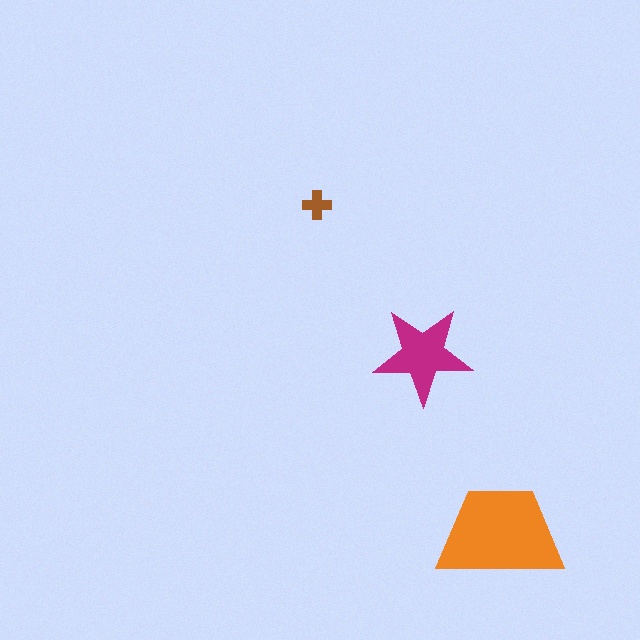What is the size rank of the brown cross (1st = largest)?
3rd.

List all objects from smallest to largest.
The brown cross, the magenta star, the orange trapezoid.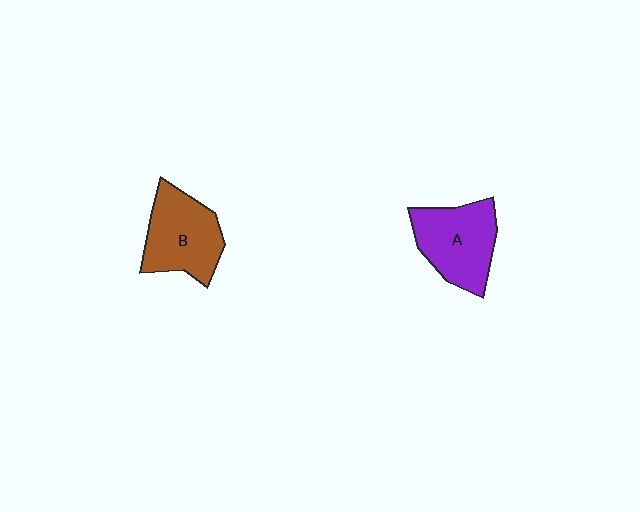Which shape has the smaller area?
Shape B (brown).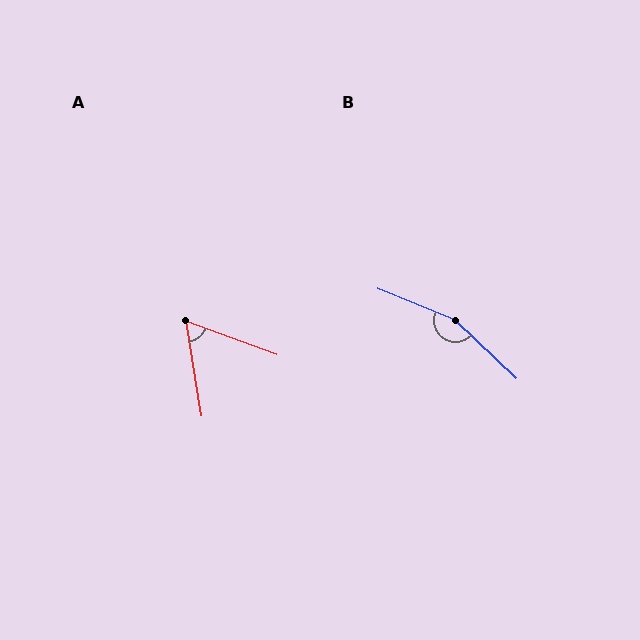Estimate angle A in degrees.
Approximately 61 degrees.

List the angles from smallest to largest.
A (61°), B (159°).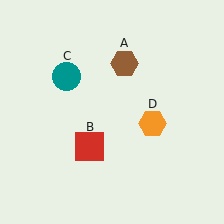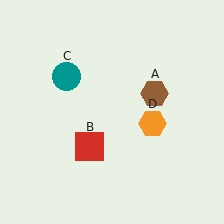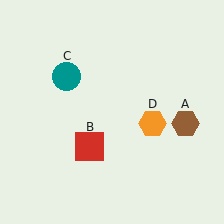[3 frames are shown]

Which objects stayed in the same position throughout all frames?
Red square (object B) and teal circle (object C) and orange hexagon (object D) remained stationary.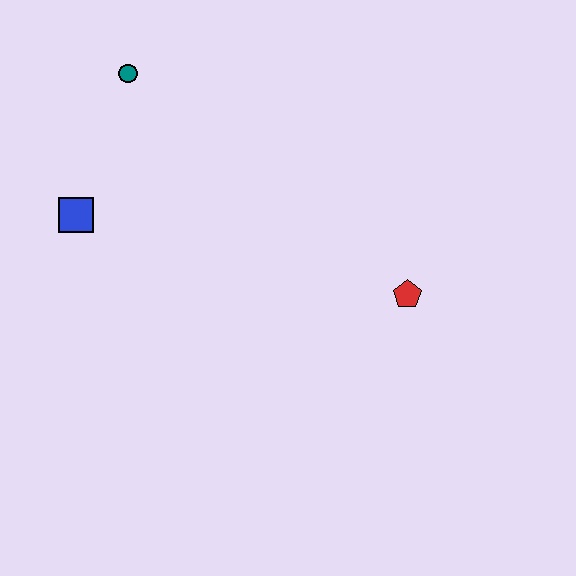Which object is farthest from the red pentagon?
The teal circle is farthest from the red pentagon.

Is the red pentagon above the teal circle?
No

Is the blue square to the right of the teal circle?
No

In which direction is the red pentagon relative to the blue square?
The red pentagon is to the right of the blue square.